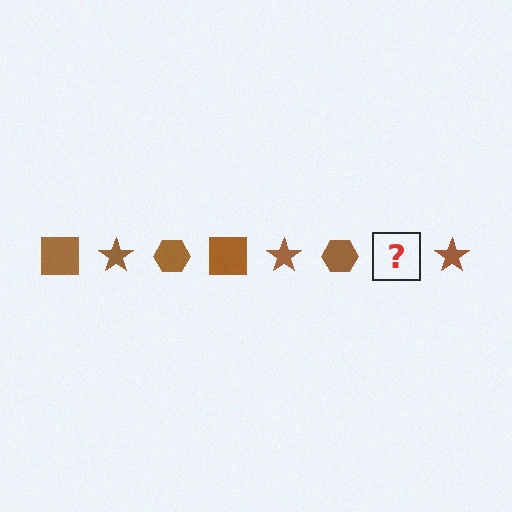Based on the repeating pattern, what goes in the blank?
The blank should be a brown square.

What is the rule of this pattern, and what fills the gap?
The rule is that the pattern cycles through square, star, hexagon shapes in brown. The gap should be filled with a brown square.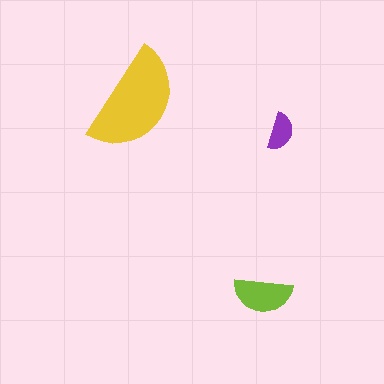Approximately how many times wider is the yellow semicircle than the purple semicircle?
About 3 times wider.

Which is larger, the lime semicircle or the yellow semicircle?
The yellow one.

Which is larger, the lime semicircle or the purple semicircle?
The lime one.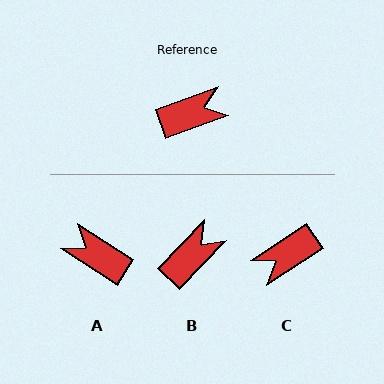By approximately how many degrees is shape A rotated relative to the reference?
Approximately 127 degrees counter-clockwise.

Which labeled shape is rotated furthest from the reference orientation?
C, about 167 degrees away.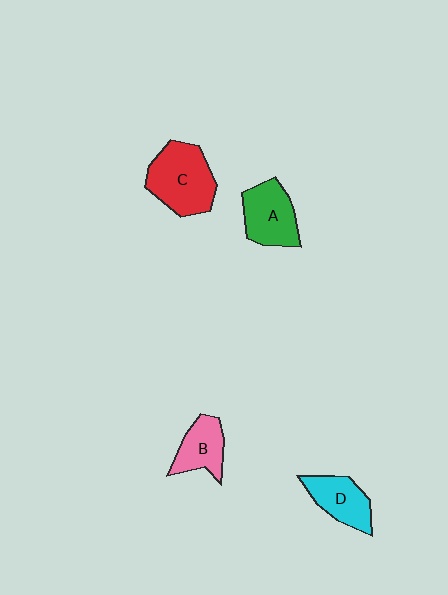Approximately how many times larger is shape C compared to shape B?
Approximately 1.7 times.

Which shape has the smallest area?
Shape B (pink).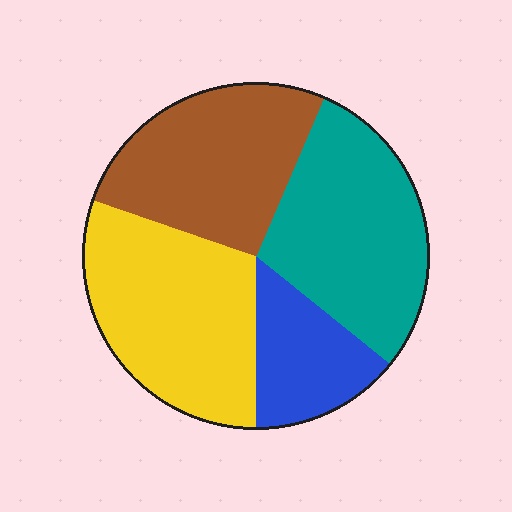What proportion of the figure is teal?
Teal takes up between a sixth and a third of the figure.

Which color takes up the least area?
Blue, at roughly 15%.